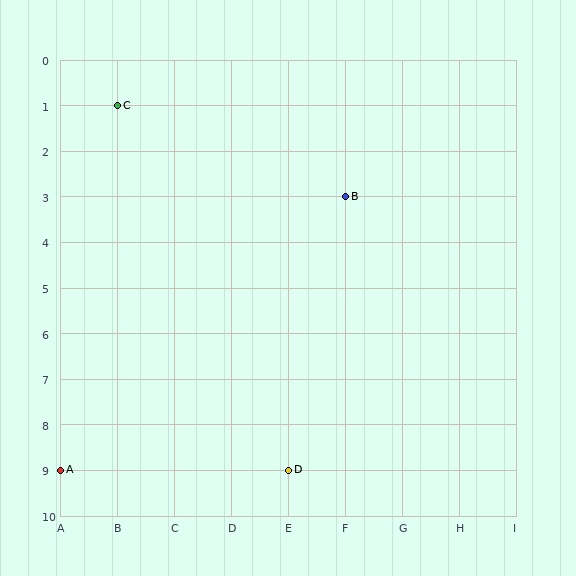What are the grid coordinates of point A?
Point A is at grid coordinates (A, 9).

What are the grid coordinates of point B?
Point B is at grid coordinates (F, 3).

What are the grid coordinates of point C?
Point C is at grid coordinates (B, 1).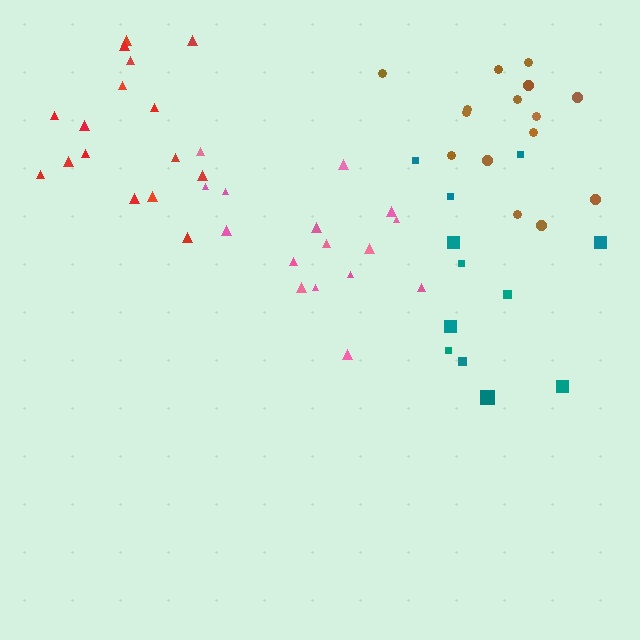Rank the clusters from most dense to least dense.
brown, red, pink, teal.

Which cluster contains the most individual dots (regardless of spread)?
Pink (16).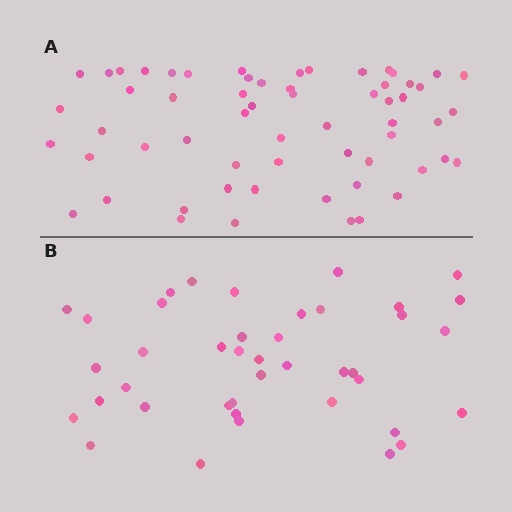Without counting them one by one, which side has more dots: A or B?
Region A (the top region) has more dots.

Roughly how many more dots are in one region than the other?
Region A has approximately 20 more dots than region B.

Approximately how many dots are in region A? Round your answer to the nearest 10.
About 60 dots.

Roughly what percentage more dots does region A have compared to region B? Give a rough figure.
About 45% more.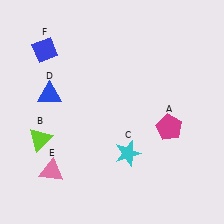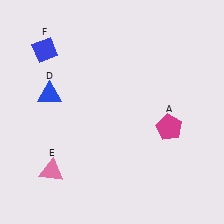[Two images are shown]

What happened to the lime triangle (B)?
The lime triangle (B) was removed in Image 2. It was in the bottom-left area of Image 1.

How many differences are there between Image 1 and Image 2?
There are 2 differences between the two images.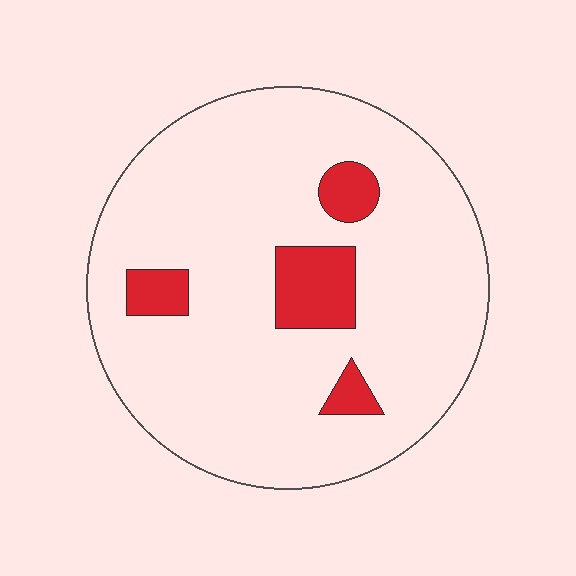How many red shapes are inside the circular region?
4.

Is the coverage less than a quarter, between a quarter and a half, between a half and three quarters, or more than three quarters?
Less than a quarter.